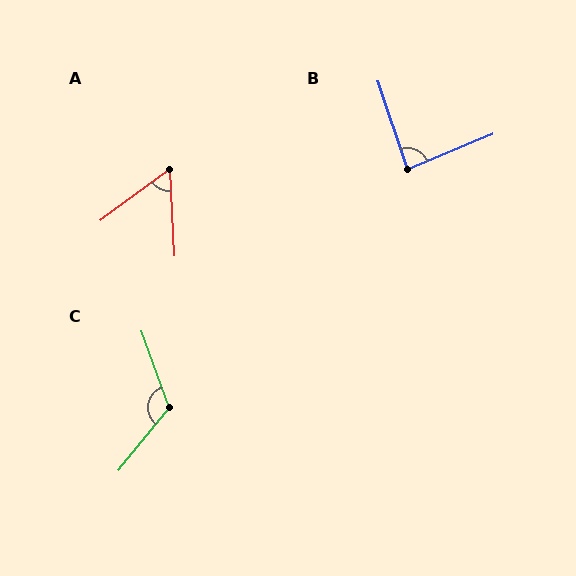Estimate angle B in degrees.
Approximately 86 degrees.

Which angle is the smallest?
A, at approximately 56 degrees.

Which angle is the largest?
C, at approximately 121 degrees.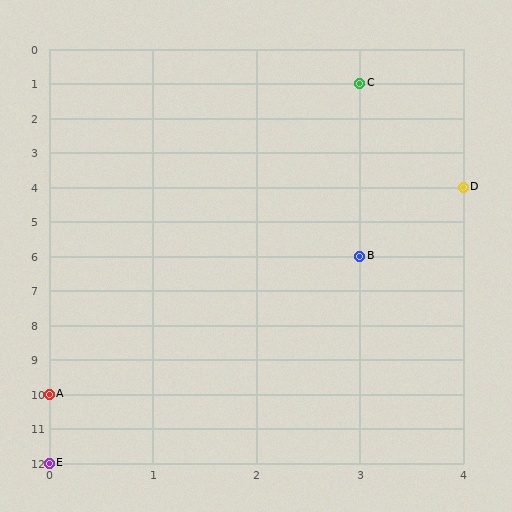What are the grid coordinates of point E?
Point E is at grid coordinates (0, 12).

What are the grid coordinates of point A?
Point A is at grid coordinates (0, 10).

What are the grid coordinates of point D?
Point D is at grid coordinates (4, 4).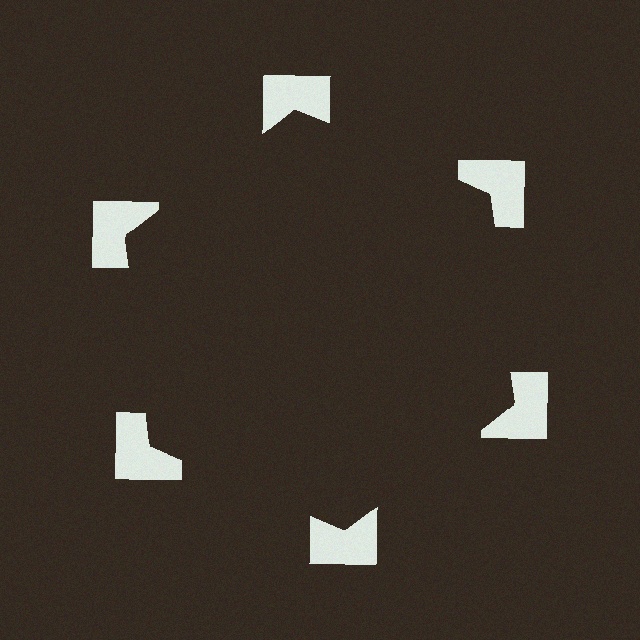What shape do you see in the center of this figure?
An illusory hexagon — its edges are inferred from the aligned wedge cuts in the notched squares, not physically drawn.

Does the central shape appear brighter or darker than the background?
It typically appears slightly darker than the background, even though no actual brightness change is drawn.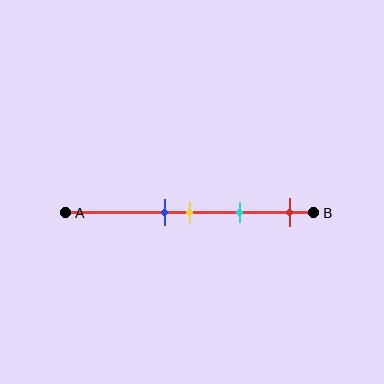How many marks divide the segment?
There are 4 marks dividing the segment.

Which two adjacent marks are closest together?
The blue and yellow marks are the closest adjacent pair.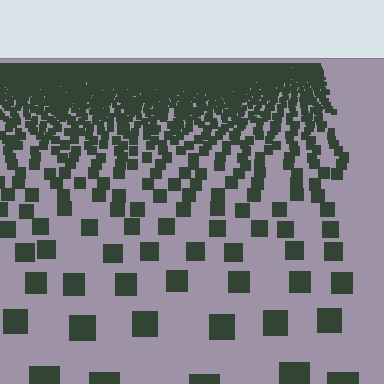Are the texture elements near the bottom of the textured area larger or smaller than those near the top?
Larger. Near the bottom, elements are closer to the viewer and appear at a bigger on-screen size.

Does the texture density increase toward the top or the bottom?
Density increases toward the top.